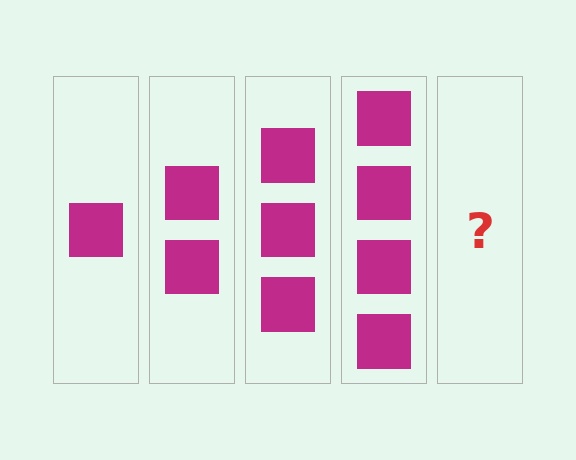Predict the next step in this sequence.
The next step is 5 squares.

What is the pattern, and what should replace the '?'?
The pattern is that each step adds one more square. The '?' should be 5 squares.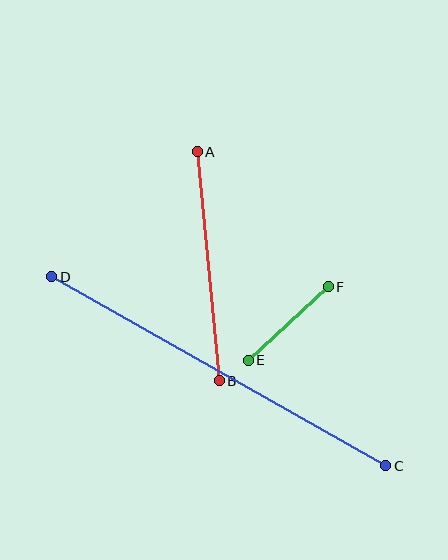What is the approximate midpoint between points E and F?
The midpoint is at approximately (288, 324) pixels.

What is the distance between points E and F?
The distance is approximately 109 pixels.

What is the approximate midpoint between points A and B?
The midpoint is at approximately (208, 266) pixels.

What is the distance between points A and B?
The distance is approximately 230 pixels.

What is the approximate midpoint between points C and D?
The midpoint is at approximately (219, 371) pixels.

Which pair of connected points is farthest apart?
Points C and D are farthest apart.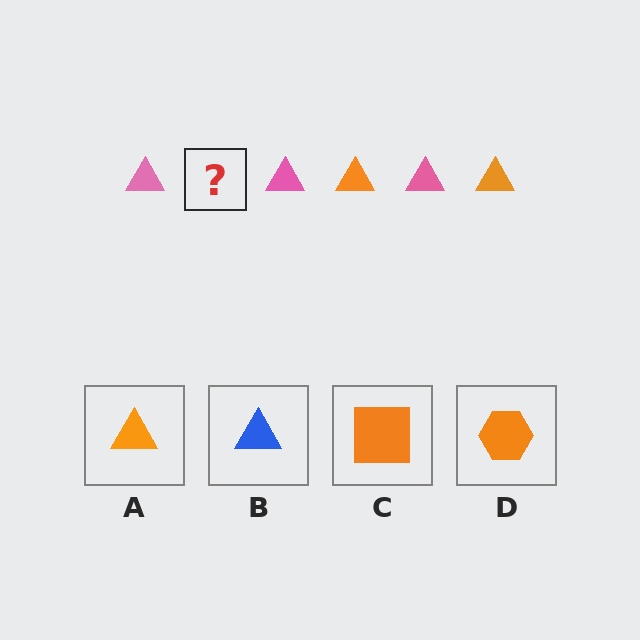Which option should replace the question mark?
Option A.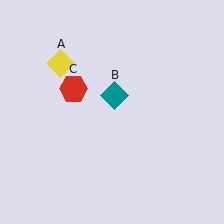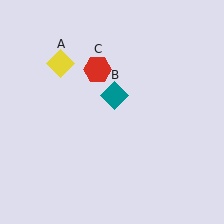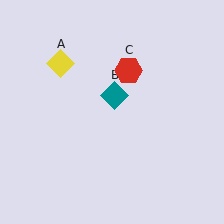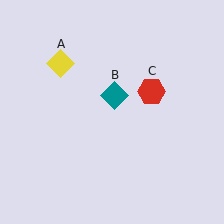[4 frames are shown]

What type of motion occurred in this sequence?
The red hexagon (object C) rotated clockwise around the center of the scene.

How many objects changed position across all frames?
1 object changed position: red hexagon (object C).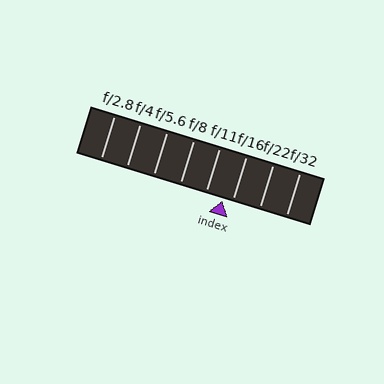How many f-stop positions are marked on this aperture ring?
There are 8 f-stop positions marked.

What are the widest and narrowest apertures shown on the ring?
The widest aperture shown is f/2.8 and the narrowest is f/32.